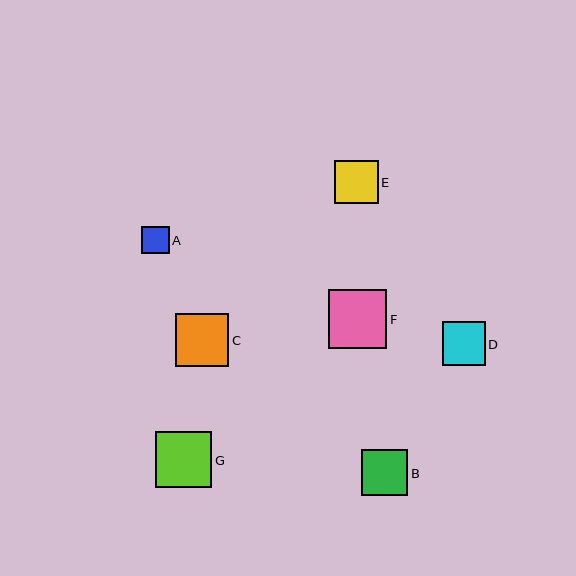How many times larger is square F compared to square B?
Square F is approximately 1.3 times the size of square B.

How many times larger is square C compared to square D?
Square C is approximately 1.2 times the size of square D.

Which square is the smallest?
Square A is the smallest with a size of approximately 27 pixels.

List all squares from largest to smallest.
From largest to smallest: F, G, C, B, D, E, A.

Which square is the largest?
Square F is the largest with a size of approximately 58 pixels.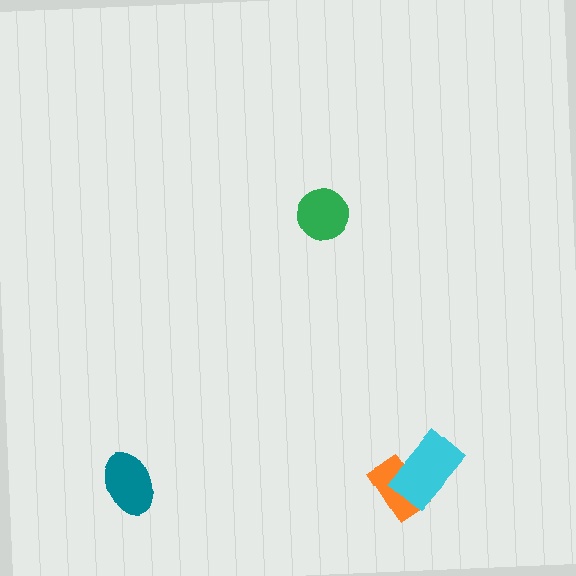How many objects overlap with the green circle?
0 objects overlap with the green circle.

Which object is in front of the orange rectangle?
The cyan rectangle is in front of the orange rectangle.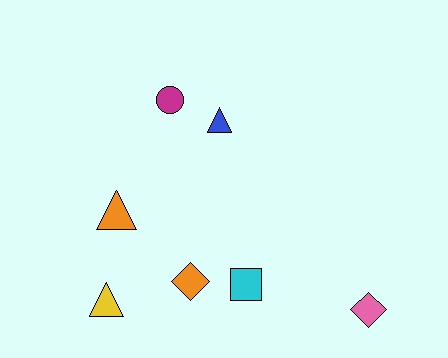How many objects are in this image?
There are 7 objects.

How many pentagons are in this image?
There are no pentagons.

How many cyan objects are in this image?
There is 1 cyan object.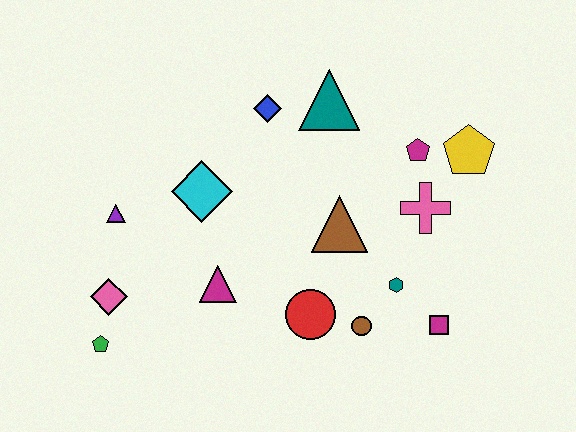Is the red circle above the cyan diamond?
No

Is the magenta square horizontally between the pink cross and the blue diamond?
No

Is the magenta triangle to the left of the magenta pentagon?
Yes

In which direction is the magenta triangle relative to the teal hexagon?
The magenta triangle is to the left of the teal hexagon.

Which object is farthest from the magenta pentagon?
The green pentagon is farthest from the magenta pentagon.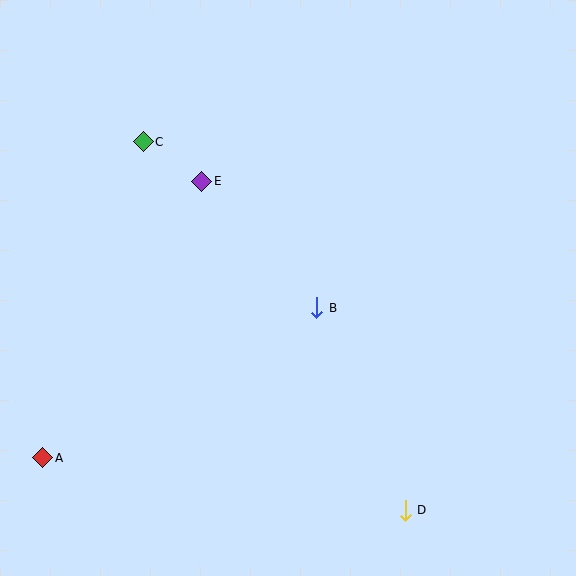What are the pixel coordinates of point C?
Point C is at (143, 142).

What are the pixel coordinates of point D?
Point D is at (405, 510).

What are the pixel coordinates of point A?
Point A is at (43, 458).